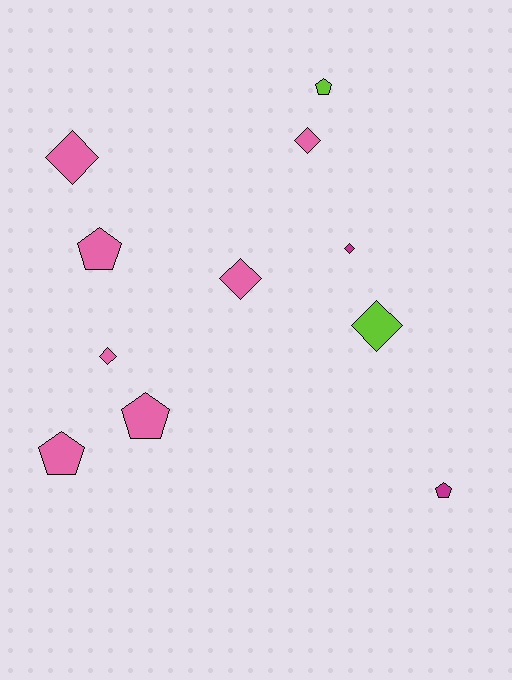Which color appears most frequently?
Pink, with 7 objects.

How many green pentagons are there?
There are no green pentagons.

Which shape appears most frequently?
Diamond, with 6 objects.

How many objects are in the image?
There are 11 objects.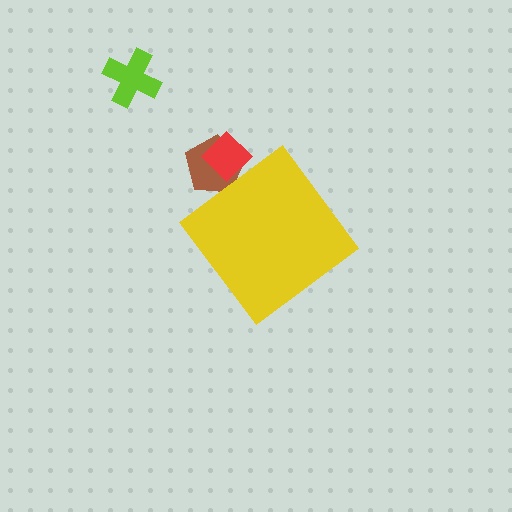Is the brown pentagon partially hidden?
Yes, the brown pentagon is partially hidden behind the yellow diamond.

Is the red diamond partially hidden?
Yes, the red diamond is partially hidden behind the yellow diamond.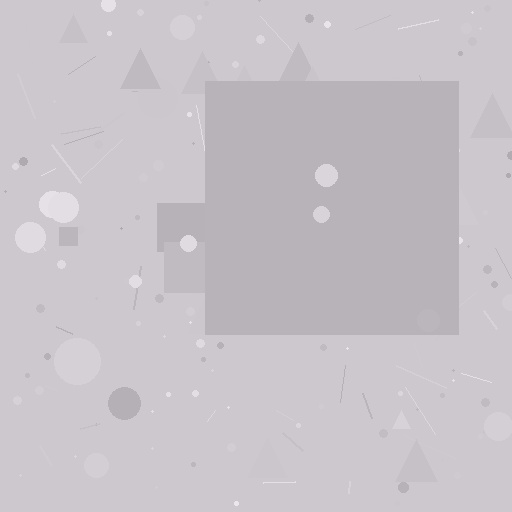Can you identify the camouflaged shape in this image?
The camouflaged shape is a square.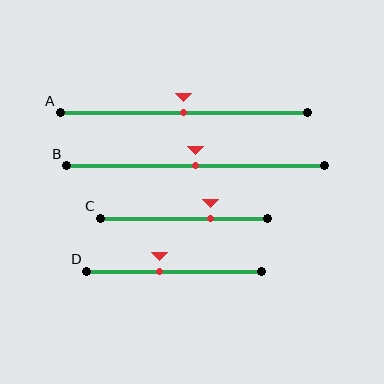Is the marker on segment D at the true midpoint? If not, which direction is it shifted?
No, the marker on segment D is shifted to the left by about 8% of the segment length.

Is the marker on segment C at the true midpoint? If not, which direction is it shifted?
No, the marker on segment C is shifted to the right by about 16% of the segment length.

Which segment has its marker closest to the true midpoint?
Segment A has its marker closest to the true midpoint.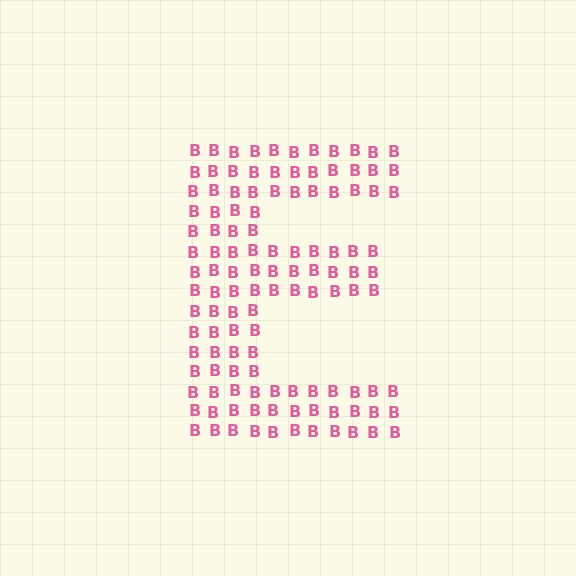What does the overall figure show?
The overall figure shows the letter E.